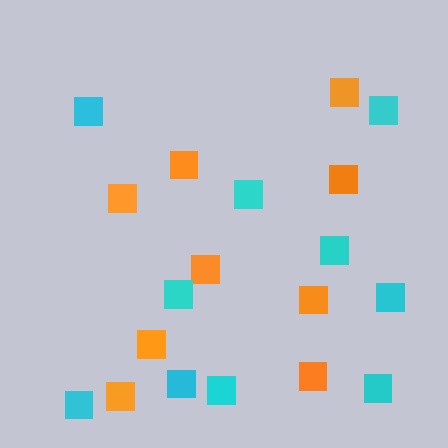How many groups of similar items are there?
There are 2 groups: one group of orange squares (9) and one group of cyan squares (10).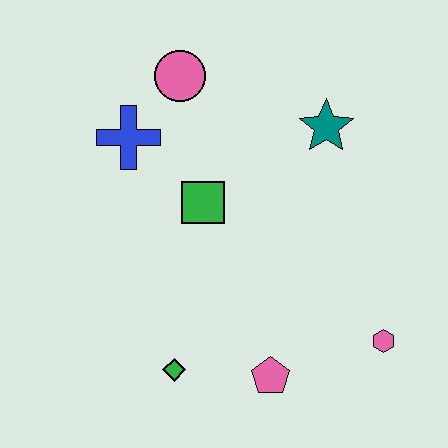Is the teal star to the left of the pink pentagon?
No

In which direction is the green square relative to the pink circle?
The green square is below the pink circle.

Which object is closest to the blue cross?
The pink circle is closest to the blue cross.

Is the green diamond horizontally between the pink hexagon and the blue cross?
Yes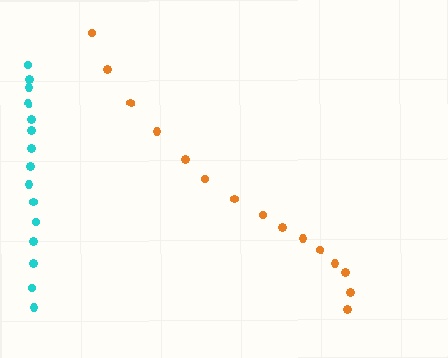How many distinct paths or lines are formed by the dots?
There are 2 distinct paths.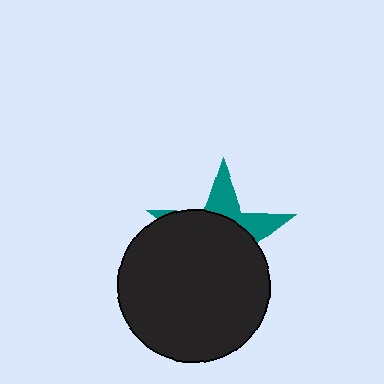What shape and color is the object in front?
The object in front is a black circle.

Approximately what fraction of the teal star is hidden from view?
Roughly 70% of the teal star is hidden behind the black circle.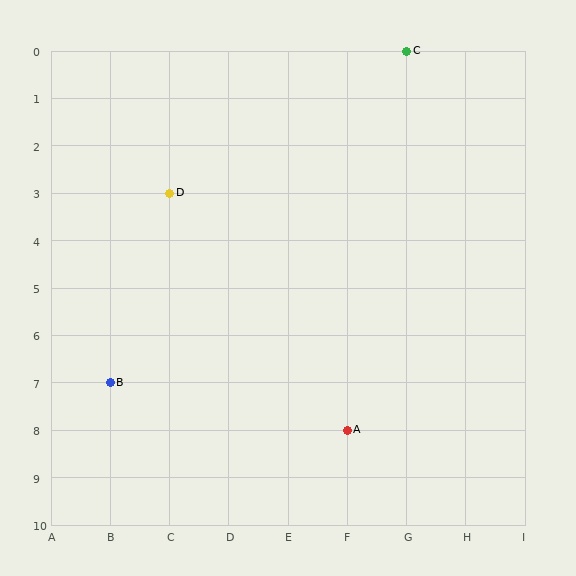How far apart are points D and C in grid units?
Points D and C are 4 columns and 3 rows apart (about 5.0 grid units diagonally).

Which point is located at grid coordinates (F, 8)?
Point A is at (F, 8).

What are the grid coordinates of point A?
Point A is at grid coordinates (F, 8).